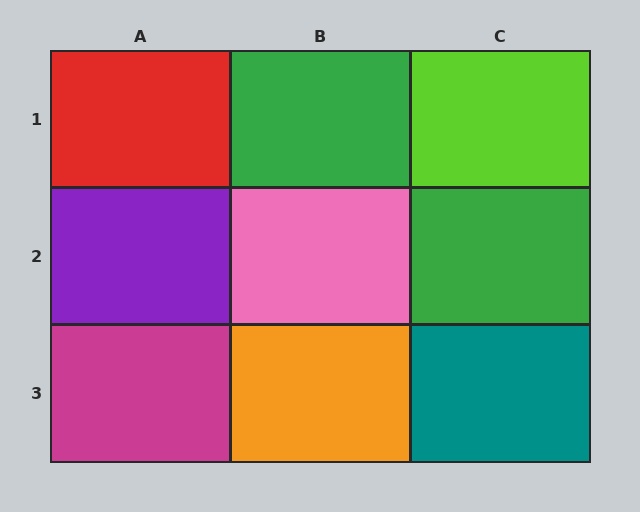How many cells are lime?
1 cell is lime.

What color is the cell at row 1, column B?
Green.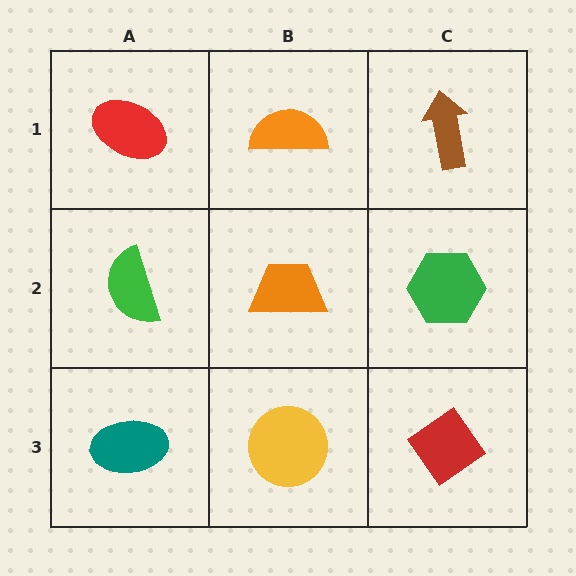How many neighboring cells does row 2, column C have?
3.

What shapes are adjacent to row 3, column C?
A green hexagon (row 2, column C), a yellow circle (row 3, column B).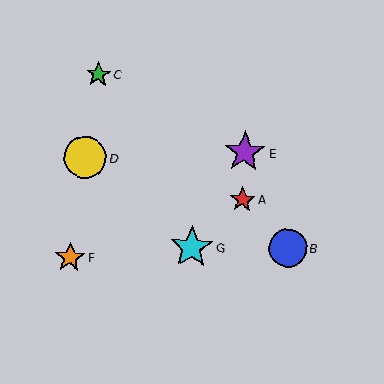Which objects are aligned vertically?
Objects A, E are aligned vertically.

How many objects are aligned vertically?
2 objects (A, E) are aligned vertically.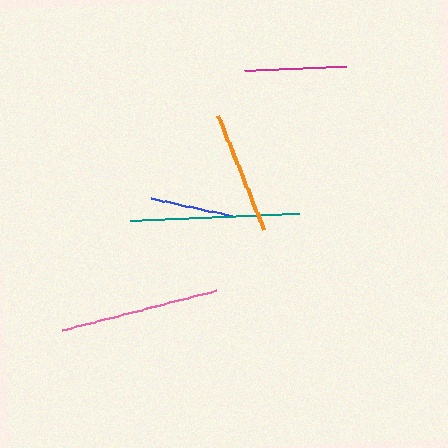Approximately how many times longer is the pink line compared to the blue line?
The pink line is approximately 1.9 times the length of the blue line.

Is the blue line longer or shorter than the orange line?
The orange line is longer than the blue line.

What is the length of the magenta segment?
The magenta segment is approximately 102 pixels long.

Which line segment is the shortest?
The blue line is the shortest at approximately 82 pixels.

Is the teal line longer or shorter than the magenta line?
The teal line is longer than the magenta line.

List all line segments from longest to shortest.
From longest to shortest: teal, pink, orange, magenta, blue.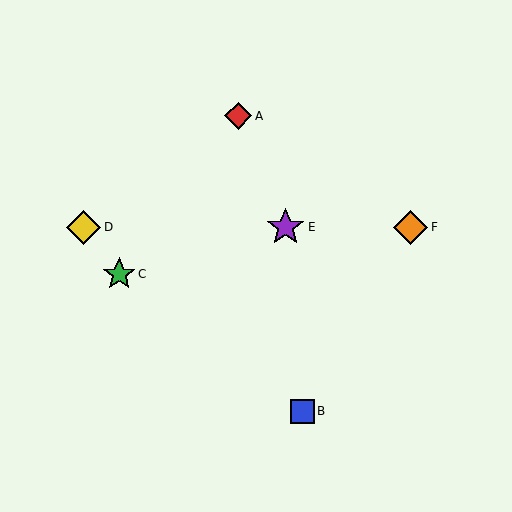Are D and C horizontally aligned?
No, D is at y≈227 and C is at y≈274.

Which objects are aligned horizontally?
Objects D, E, F are aligned horizontally.